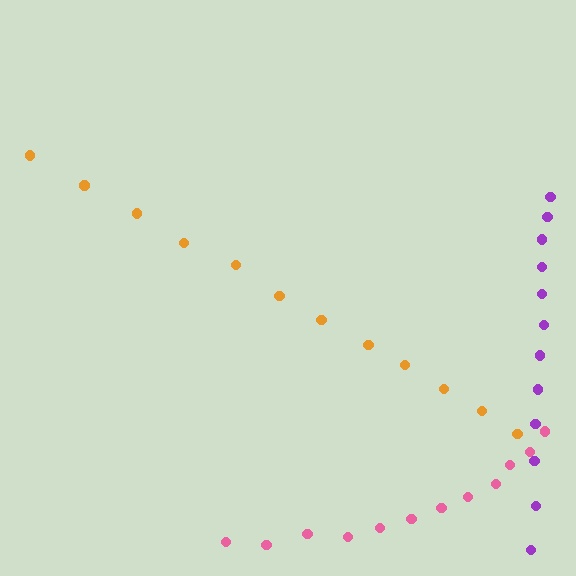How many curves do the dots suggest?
There are 3 distinct paths.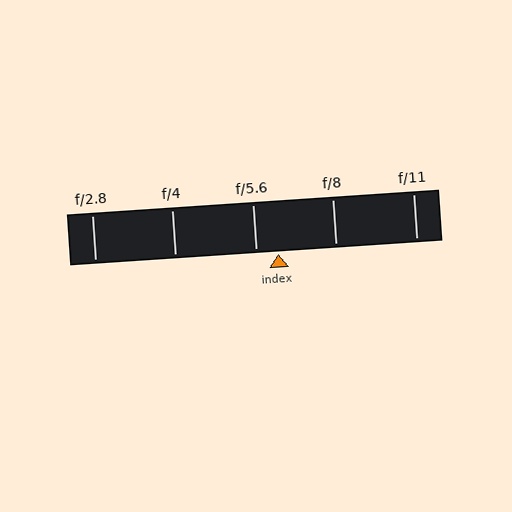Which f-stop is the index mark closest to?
The index mark is closest to f/5.6.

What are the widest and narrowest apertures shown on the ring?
The widest aperture shown is f/2.8 and the narrowest is f/11.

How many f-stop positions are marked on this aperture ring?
There are 5 f-stop positions marked.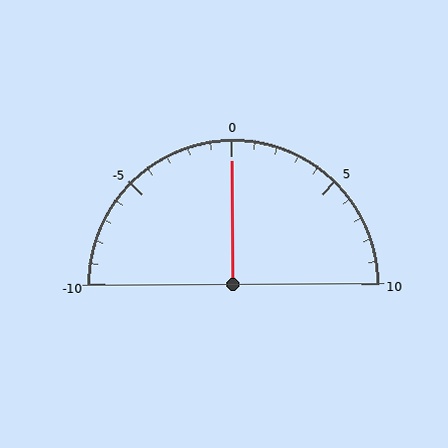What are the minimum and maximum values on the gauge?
The gauge ranges from -10 to 10.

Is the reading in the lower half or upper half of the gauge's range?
The reading is in the upper half of the range (-10 to 10).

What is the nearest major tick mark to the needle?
The nearest major tick mark is 0.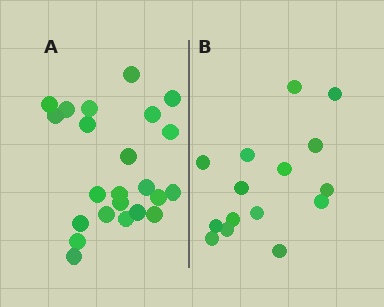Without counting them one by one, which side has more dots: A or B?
Region A (the left region) has more dots.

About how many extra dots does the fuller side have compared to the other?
Region A has roughly 8 or so more dots than region B.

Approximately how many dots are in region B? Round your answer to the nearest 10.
About 20 dots. (The exact count is 15, which rounds to 20.)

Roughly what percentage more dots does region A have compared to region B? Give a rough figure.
About 55% more.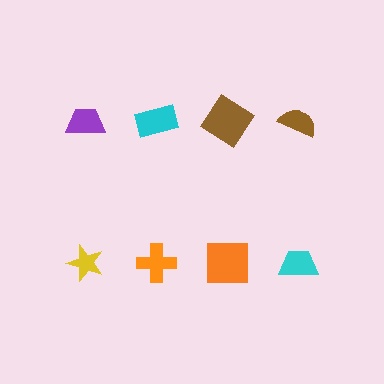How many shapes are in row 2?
4 shapes.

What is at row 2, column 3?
An orange square.